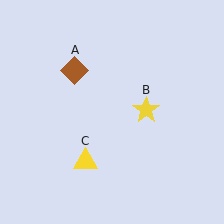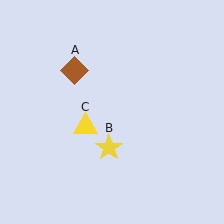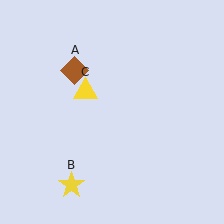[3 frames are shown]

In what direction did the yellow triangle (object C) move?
The yellow triangle (object C) moved up.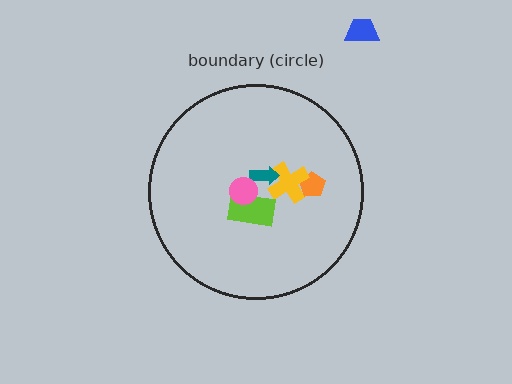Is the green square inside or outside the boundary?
Inside.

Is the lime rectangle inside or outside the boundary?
Inside.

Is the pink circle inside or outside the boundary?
Inside.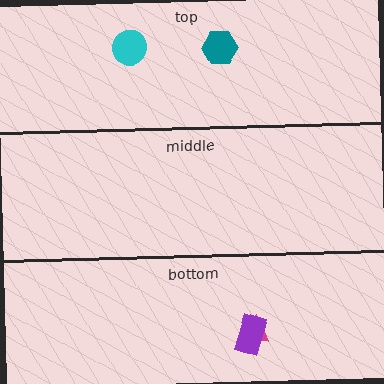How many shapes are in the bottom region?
2.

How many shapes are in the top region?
2.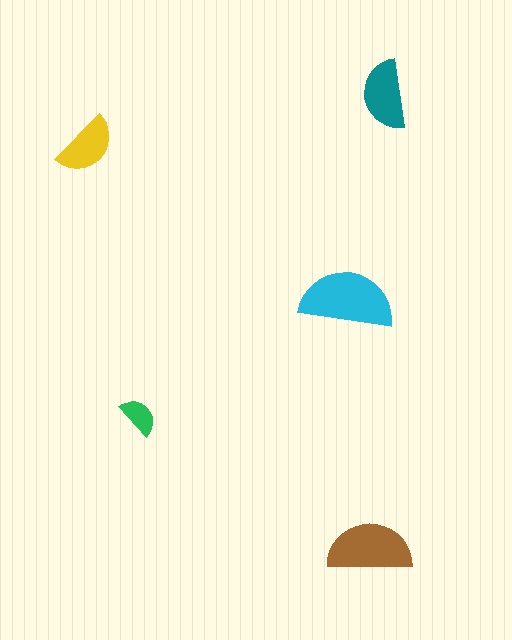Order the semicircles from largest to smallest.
the cyan one, the brown one, the teal one, the yellow one, the green one.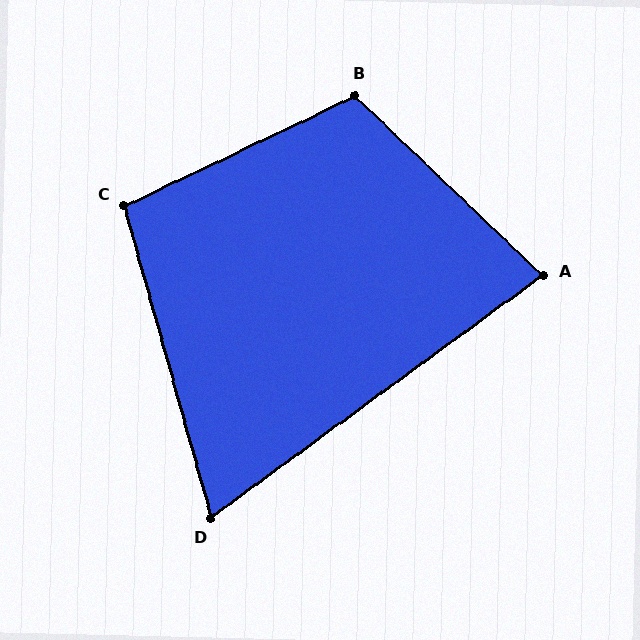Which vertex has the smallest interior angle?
D, at approximately 69 degrees.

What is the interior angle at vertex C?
Approximately 100 degrees (obtuse).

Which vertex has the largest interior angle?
B, at approximately 111 degrees.